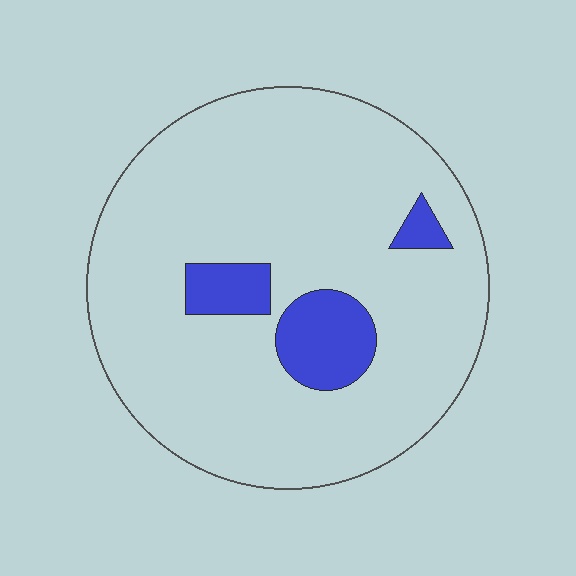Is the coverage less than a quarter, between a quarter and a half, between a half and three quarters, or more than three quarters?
Less than a quarter.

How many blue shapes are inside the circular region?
3.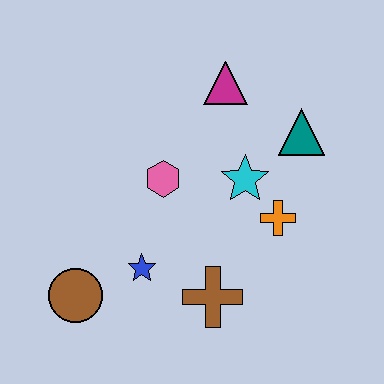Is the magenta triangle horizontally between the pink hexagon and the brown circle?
No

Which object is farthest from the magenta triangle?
The brown circle is farthest from the magenta triangle.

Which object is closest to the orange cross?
The cyan star is closest to the orange cross.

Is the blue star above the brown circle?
Yes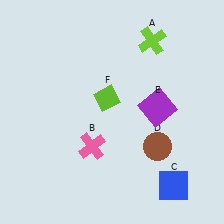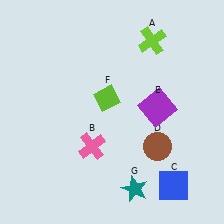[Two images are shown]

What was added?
A teal star (G) was added in Image 2.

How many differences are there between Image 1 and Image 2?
There is 1 difference between the two images.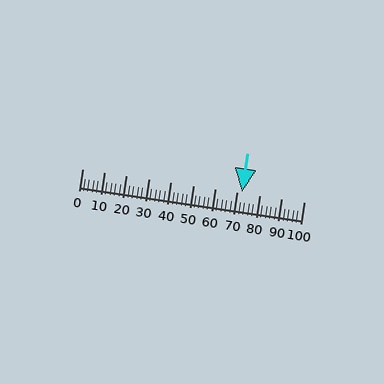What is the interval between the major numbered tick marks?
The major tick marks are spaced 10 units apart.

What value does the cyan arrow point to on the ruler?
The cyan arrow points to approximately 72.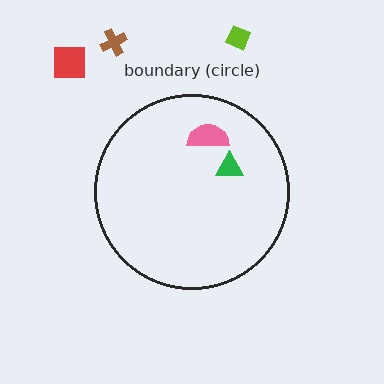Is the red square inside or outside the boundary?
Outside.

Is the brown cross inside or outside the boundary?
Outside.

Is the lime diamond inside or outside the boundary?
Outside.